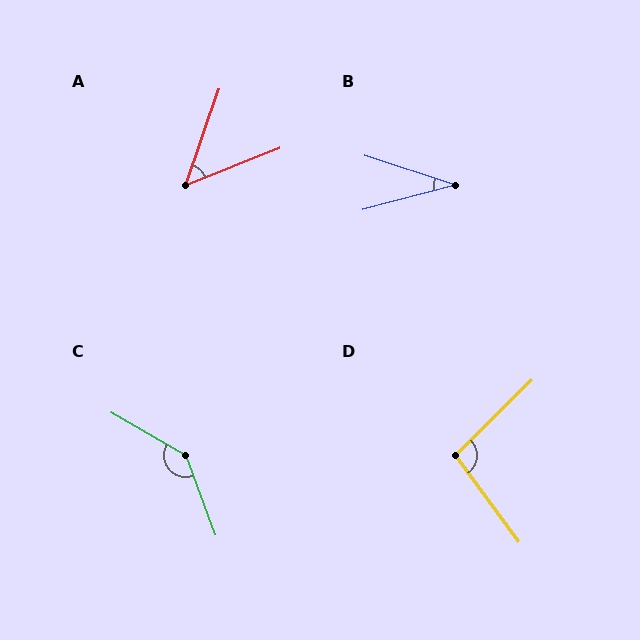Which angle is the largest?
C, at approximately 140 degrees.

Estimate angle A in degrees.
Approximately 49 degrees.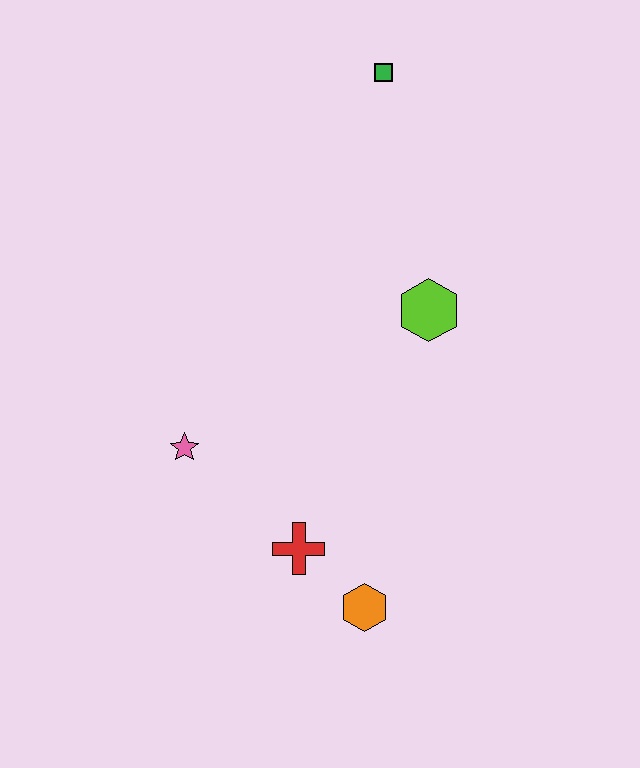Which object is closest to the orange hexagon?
The red cross is closest to the orange hexagon.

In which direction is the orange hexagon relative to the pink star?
The orange hexagon is to the right of the pink star.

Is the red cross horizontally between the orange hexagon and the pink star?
Yes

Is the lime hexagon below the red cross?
No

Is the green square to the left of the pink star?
No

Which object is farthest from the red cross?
The green square is farthest from the red cross.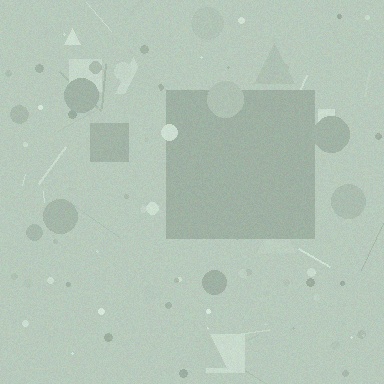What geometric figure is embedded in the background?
A square is embedded in the background.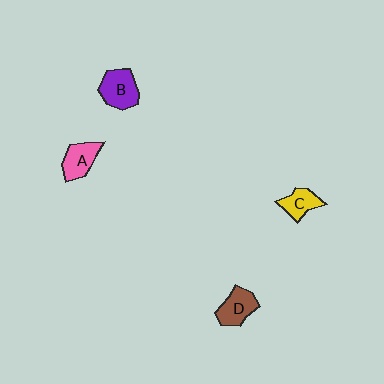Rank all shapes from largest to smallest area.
From largest to smallest: B (purple), D (brown), A (pink), C (yellow).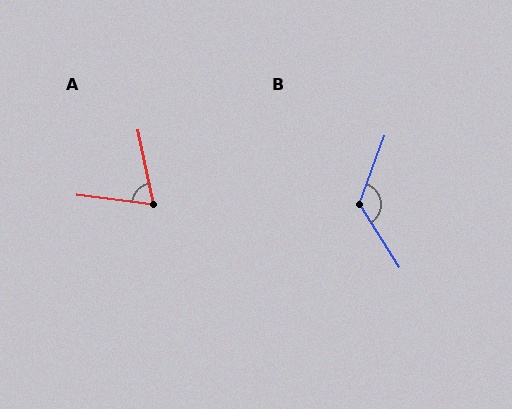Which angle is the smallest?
A, at approximately 70 degrees.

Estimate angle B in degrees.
Approximately 127 degrees.